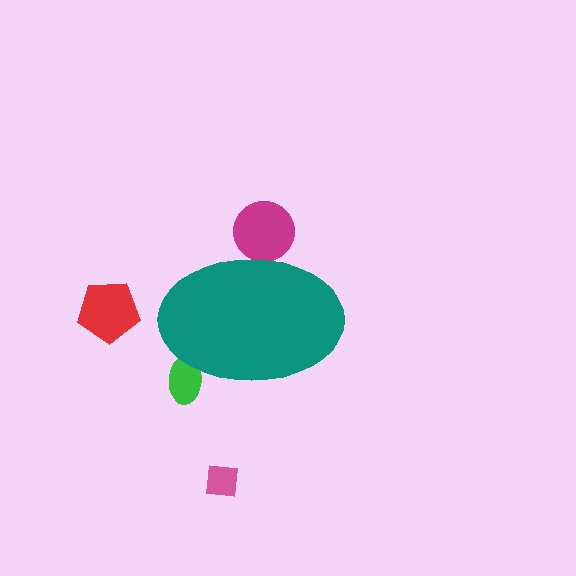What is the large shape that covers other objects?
A teal ellipse.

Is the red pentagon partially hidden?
No, the red pentagon is fully visible.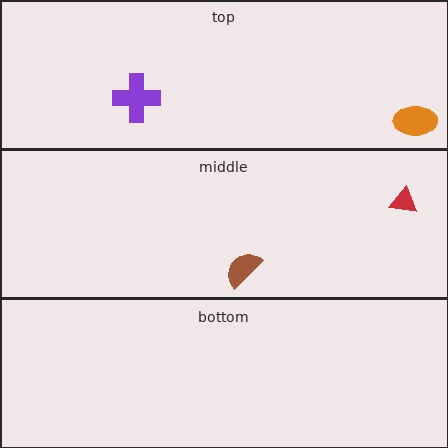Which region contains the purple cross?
The top region.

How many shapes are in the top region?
2.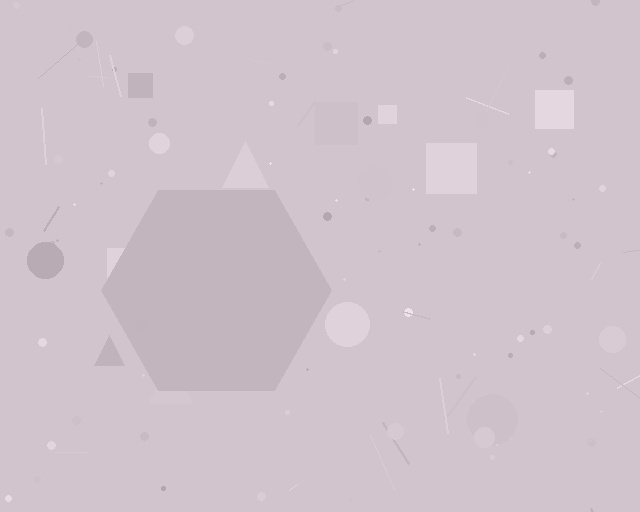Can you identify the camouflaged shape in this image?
The camouflaged shape is a hexagon.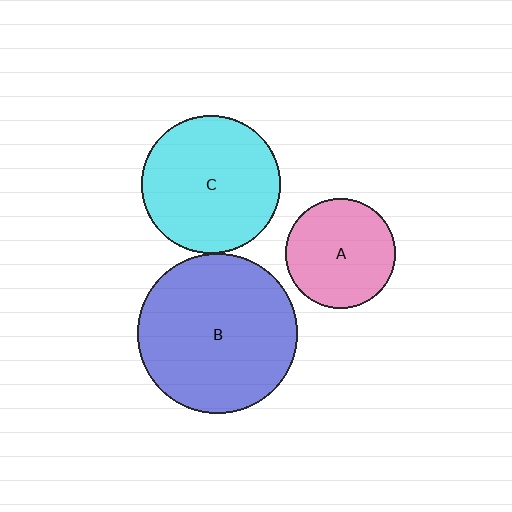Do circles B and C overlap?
Yes.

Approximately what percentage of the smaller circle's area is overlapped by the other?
Approximately 5%.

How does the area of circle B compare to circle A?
Approximately 2.2 times.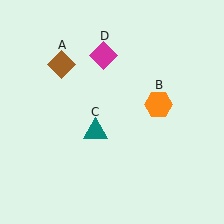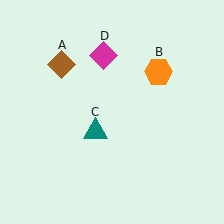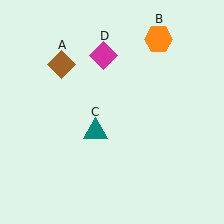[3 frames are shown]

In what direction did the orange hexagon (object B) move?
The orange hexagon (object B) moved up.